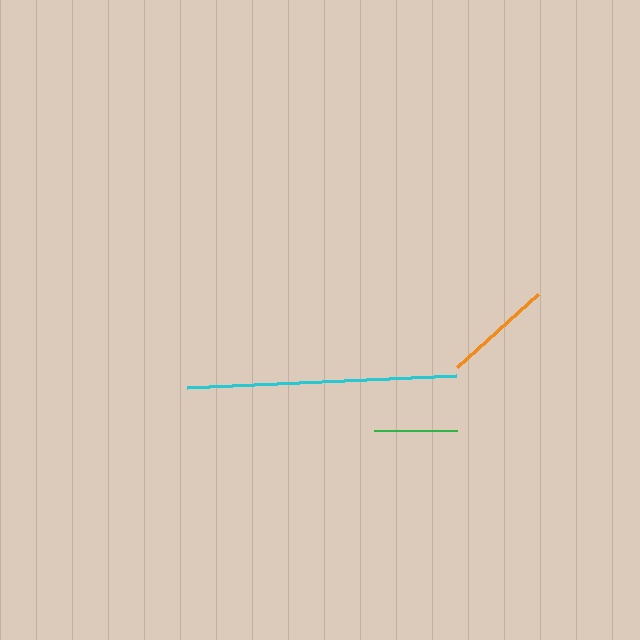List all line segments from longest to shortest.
From longest to shortest: cyan, orange, green.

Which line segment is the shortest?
The green line is the shortest at approximately 83 pixels.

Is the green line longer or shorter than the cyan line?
The cyan line is longer than the green line.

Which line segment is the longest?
The cyan line is the longest at approximately 269 pixels.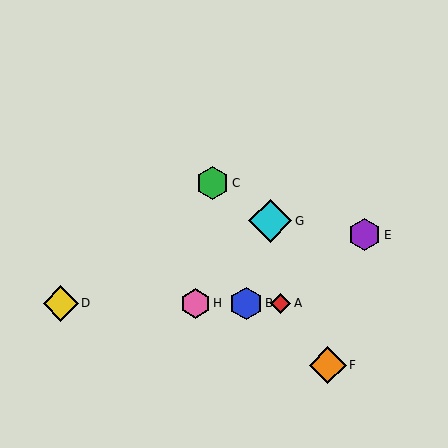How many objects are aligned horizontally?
4 objects (A, B, D, H) are aligned horizontally.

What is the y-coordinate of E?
Object E is at y≈235.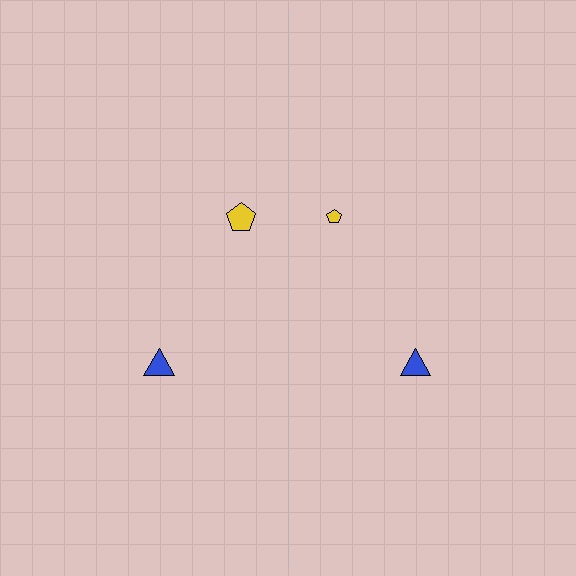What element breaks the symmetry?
The yellow pentagon on the right side has a different size than its mirror counterpart.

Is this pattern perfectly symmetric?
No, the pattern is not perfectly symmetric. The yellow pentagon on the right side has a different size than its mirror counterpart.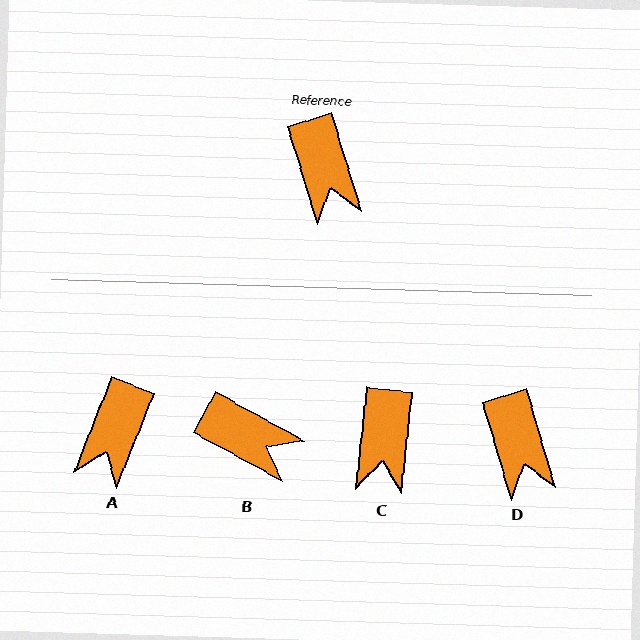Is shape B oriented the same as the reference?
No, it is off by about 45 degrees.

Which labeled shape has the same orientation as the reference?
D.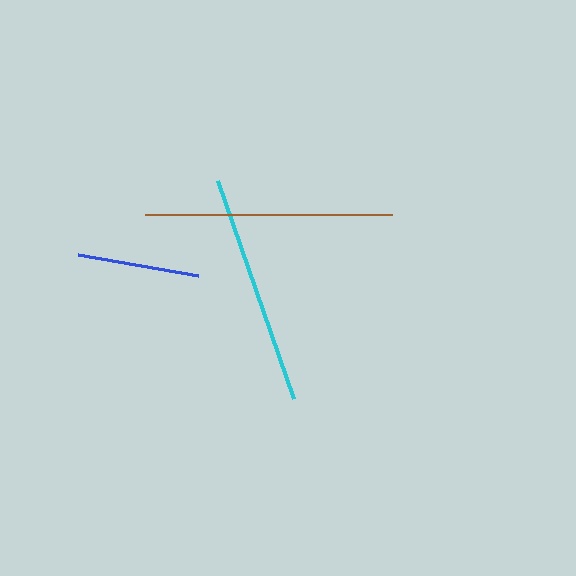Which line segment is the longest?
The brown line is the longest at approximately 248 pixels.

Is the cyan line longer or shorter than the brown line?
The brown line is longer than the cyan line.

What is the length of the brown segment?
The brown segment is approximately 248 pixels long.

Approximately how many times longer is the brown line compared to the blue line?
The brown line is approximately 2.0 times the length of the blue line.